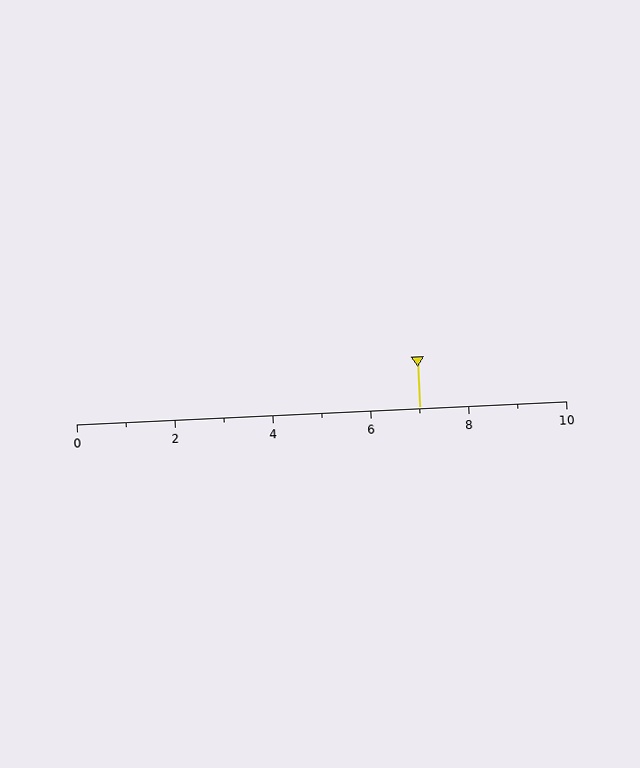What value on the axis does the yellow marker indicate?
The marker indicates approximately 7.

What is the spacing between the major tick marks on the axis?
The major ticks are spaced 2 apart.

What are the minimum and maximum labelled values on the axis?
The axis runs from 0 to 10.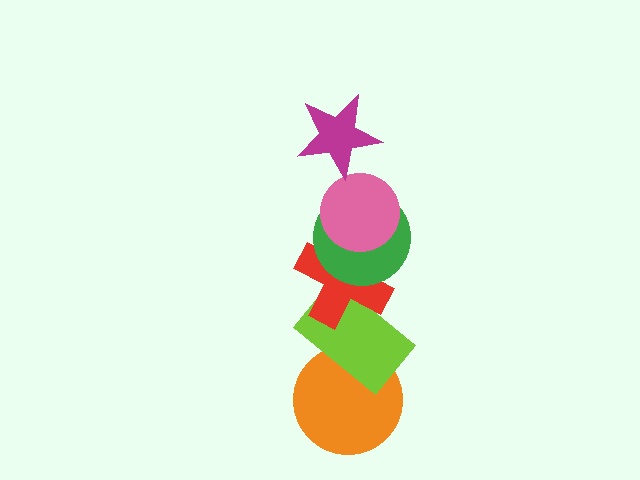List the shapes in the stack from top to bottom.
From top to bottom: the magenta star, the pink circle, the green circle, the red cross, the lime rectangle, the orange circle.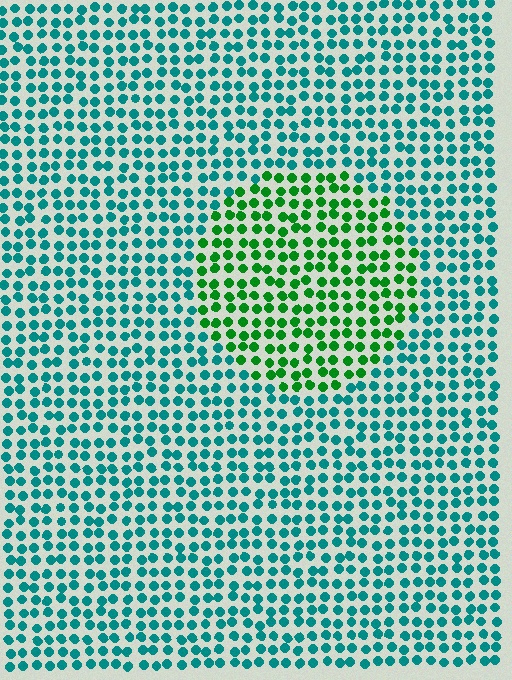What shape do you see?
I see a circle.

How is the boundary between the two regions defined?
The boundary is defined purely by a slight shift in hue (about 48 degrees). Spacing, size, and orientation are identical on both sides.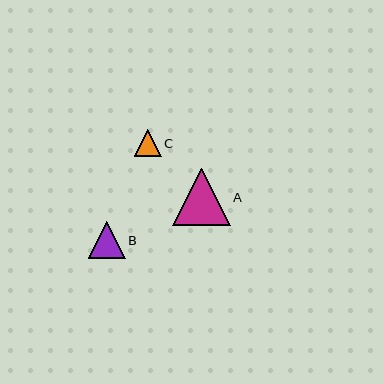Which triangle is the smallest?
Triangle C is the smallest with a size of approximately 27 pixels.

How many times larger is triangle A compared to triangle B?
Triangle A is approximately 1.5 times the size of triangle B.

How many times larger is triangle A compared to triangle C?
Triangle A is approximately 2.1 times the size of triangle C.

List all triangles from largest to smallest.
From largest to smallest: A, B, C.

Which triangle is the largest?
Triangle A is the largest with a size of approximately 57 pixels.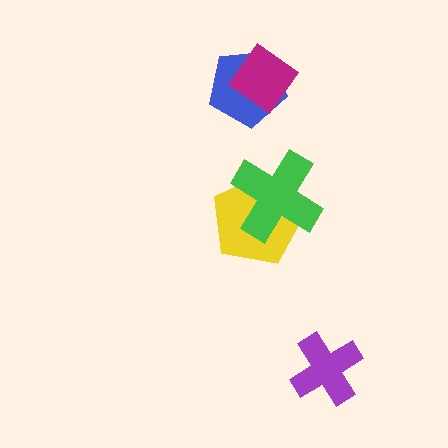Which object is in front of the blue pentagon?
The magenta diamond is in front of the blue pentagon.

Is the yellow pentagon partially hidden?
Yes, it is partially covered by another shape.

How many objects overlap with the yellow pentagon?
1 object overlaps with the yellow pentagon.